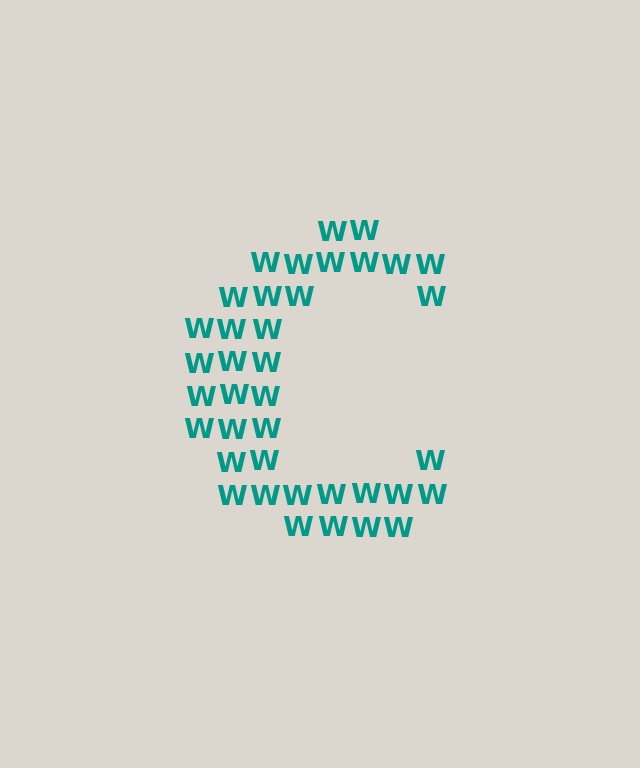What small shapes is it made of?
It is made of small letter W's.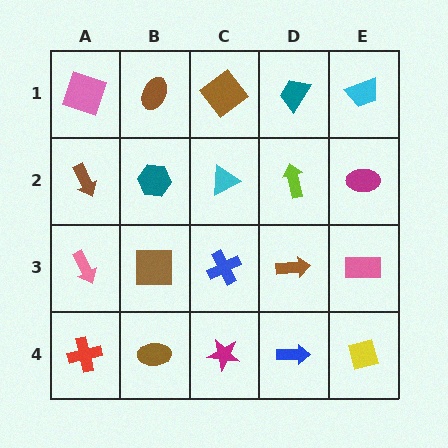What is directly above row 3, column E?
A magenta ellipse.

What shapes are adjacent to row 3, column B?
A teal hexagon (row 2, column B), a brown ellipse (row 4, column B), a pink arrow (row 3, column A), a blue cross (row 3, column C).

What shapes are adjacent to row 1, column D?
A lime arrow (row 2, column D), a brown diamond (row 1, column C), a cyan trapezoid (row 1, column E).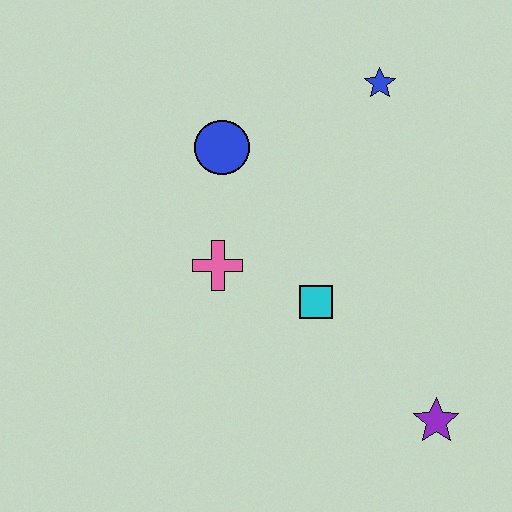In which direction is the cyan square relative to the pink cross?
The cyan square is to the right of the pink cross.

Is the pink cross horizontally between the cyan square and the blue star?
No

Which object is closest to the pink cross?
The cyan square is closest to the pink cross.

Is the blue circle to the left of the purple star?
Yes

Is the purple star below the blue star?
Yes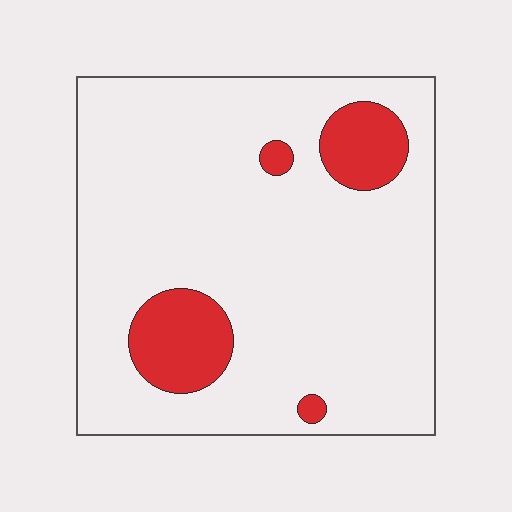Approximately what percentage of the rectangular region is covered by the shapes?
Approximately 15%.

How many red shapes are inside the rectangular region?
4.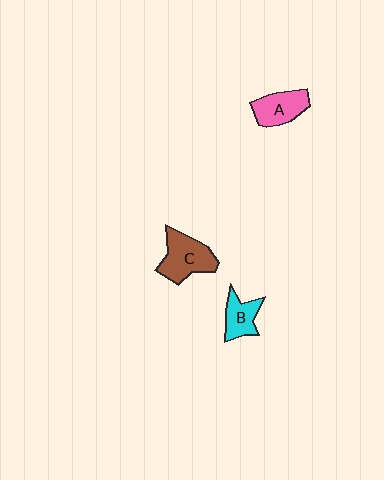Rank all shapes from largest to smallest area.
From largest to smallest: C (brown), A (pink), B (cyan).